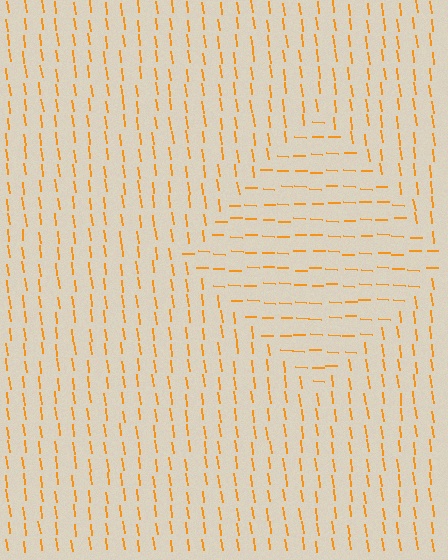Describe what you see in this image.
The image is filled with small orange line segments. A diamond region in the image has lines oriented differently from the surrounding lines, creating a visible texture boundary.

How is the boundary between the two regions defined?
The boundary is defined purely by a change in line orientation (approximately 80 degrees difference). All lines are the same color and thickness.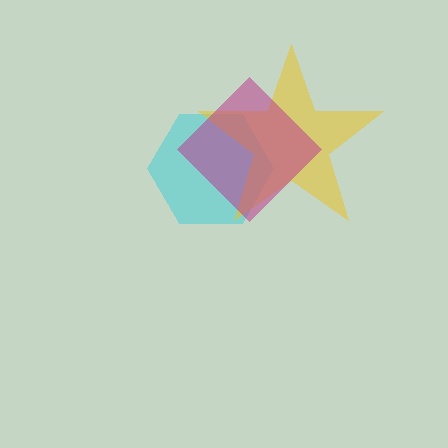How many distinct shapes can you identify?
There are 3 distinct shapes: a cyan hexagon, a yellow star, a magenta diamond.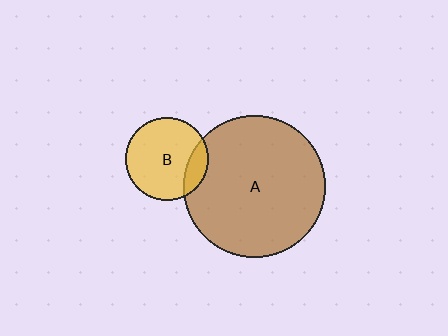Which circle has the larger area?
Circle A (brown).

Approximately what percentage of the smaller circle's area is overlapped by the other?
Approximately 15%.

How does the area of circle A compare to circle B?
Approximately 2.9 times.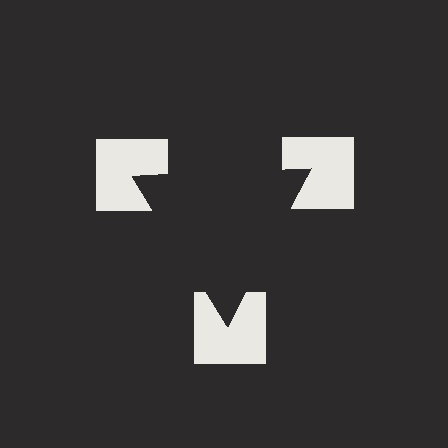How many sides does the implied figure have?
3 sides.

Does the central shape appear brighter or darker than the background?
It typically appears slightly darker than the background, even though no actual brightness change is drawn.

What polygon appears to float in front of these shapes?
An illusory triangle — its edges are inferred from the aligned wedge cuts in the notched squares, not physically drawn.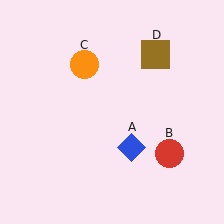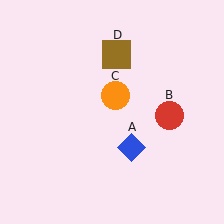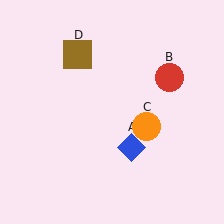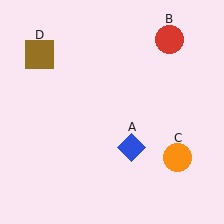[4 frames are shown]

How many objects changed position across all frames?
3 objects changed position: red circle (object B), orange circle (object C), brown square (object D).